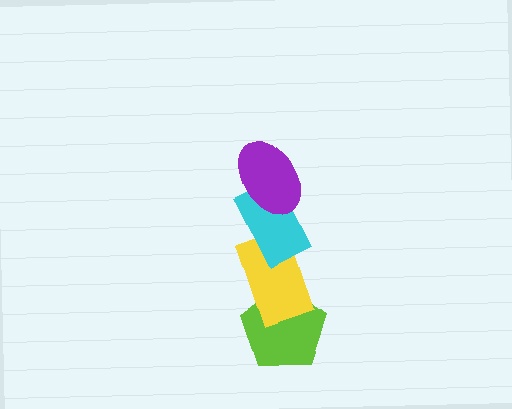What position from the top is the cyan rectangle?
The cyan rectangle is 2nd from the top.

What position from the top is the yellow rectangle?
The yellow rectangle is 3rd from the top.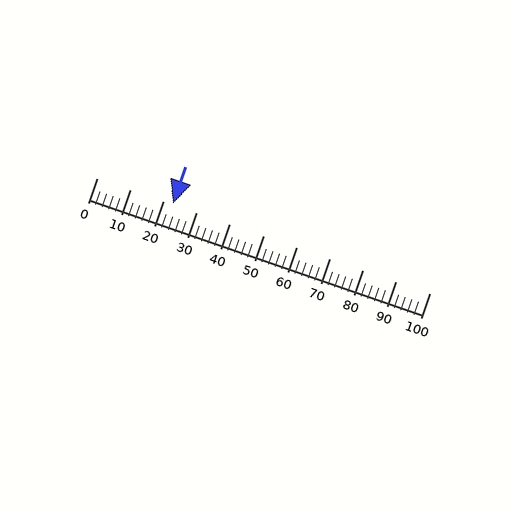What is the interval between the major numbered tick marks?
The major tick marks are spaced 10 units apart.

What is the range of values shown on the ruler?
The ruler shows values from 0 to 100.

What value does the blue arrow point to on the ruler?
The blue arrow points to approximately 23.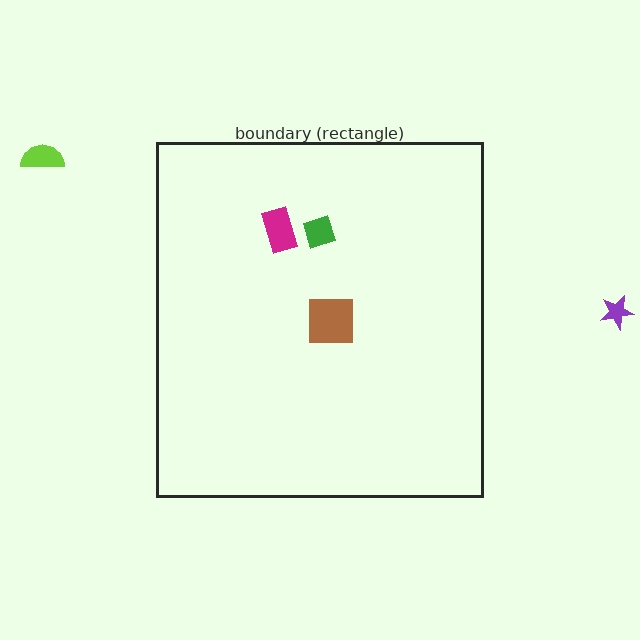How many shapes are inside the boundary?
3 inside, 2 outside.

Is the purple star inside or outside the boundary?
Outside.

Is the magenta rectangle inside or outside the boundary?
Inside.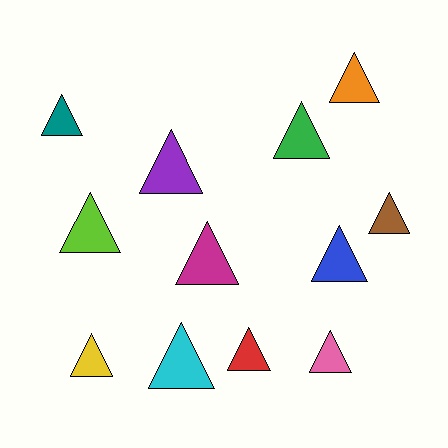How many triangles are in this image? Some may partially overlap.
There are 12 triangles.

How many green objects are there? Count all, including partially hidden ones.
There is 1 green object.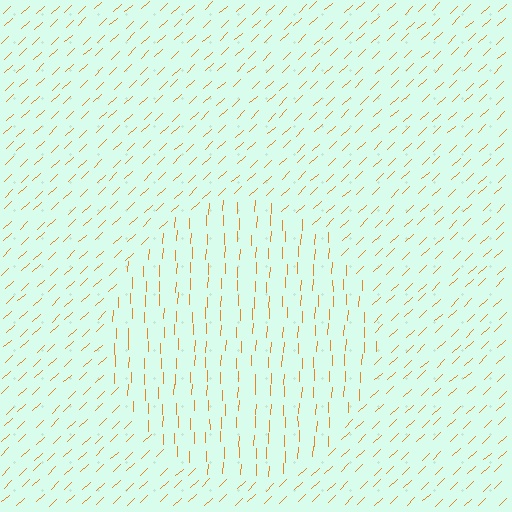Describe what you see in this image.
The image is filled with small orange line segments. A circle region in the image has lines oriented differently from the surrounding lines, creating a visible texture boundary.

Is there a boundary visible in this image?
Yes, there is a texture boundary formed by a change in line orientation.